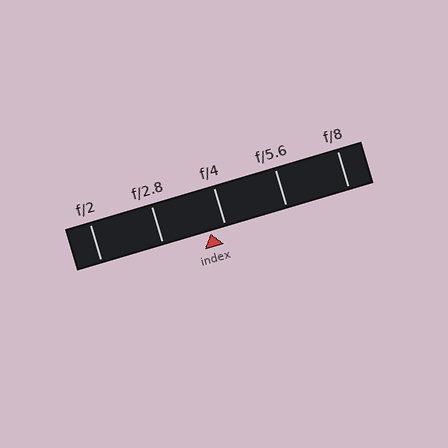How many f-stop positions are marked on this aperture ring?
There are 5 f-stop positions marked.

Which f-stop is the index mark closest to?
The index mark is closest to f/4.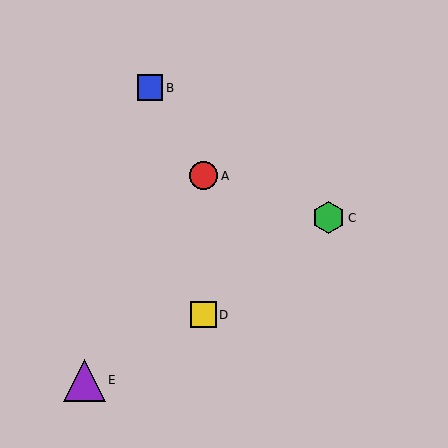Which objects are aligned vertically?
Objects A, D are aligned vertically.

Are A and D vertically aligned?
Yes, both are at x≈203.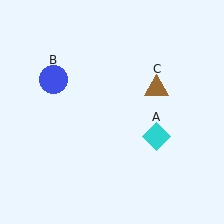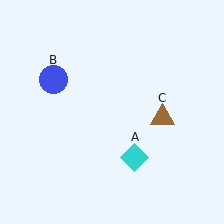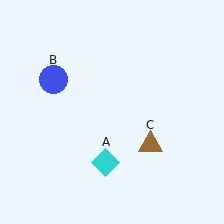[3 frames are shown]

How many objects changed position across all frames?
2 objects changed position: cyan diamond (object A), brown triangle (object C).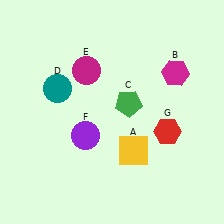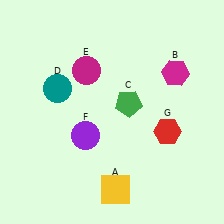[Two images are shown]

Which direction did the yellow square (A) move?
The yellow square (A) moved down.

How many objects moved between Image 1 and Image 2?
1 object moved between the two images.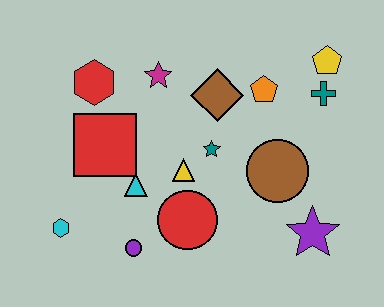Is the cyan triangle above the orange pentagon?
No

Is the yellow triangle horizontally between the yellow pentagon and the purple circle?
Yes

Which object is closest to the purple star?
The brown circle is closest to the purple star.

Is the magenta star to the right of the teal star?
No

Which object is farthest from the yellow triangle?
The yellow pentagon is farthest from the yellow triangle.